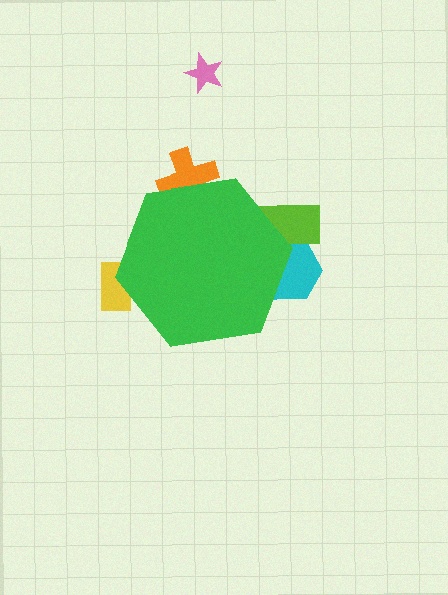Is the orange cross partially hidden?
Yes, the orange cross is partially hidden behind the green hexagon.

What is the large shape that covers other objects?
A green hexagon.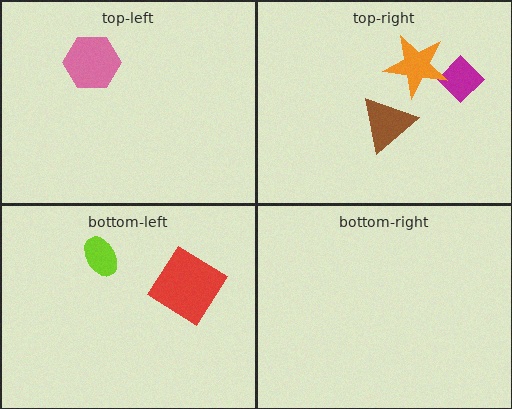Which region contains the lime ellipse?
The bottom-left region.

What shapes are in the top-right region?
The magenta diamond, the orange star, the brown triangle.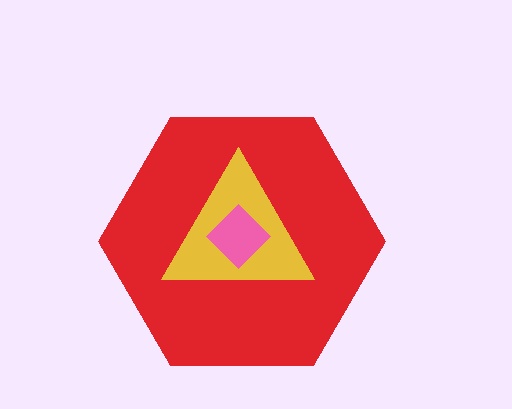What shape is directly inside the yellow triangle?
The pink diamond.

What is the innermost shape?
The pink diamond.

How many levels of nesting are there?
3.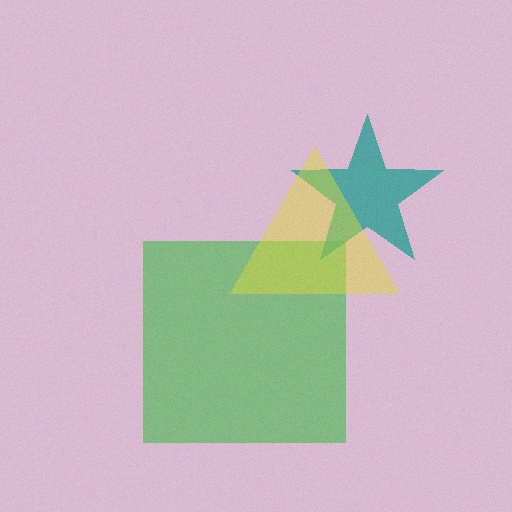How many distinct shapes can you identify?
There are 3 distinct shapes: a green square, a teal star, a yellow triangle.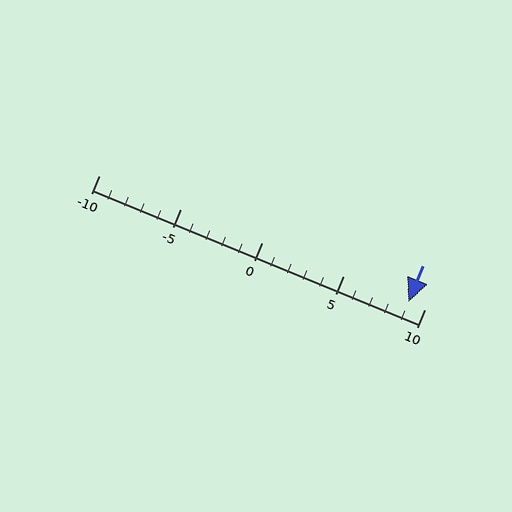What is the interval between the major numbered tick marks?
The major tick marks are spaced 5 units apart.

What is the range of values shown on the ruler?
The ruler shows values from -10 to 10.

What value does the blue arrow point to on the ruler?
The blue arrow points to approximately 9.